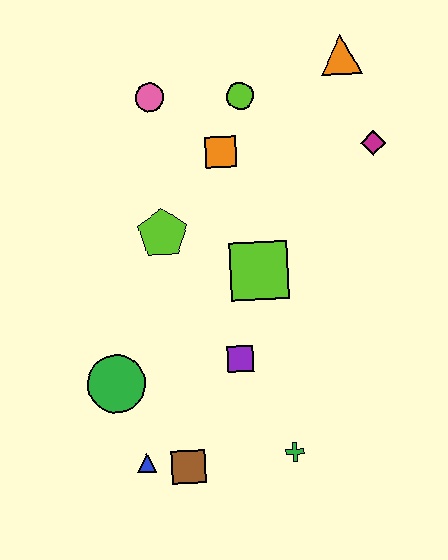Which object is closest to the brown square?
The blue triangle is closest to the brown square.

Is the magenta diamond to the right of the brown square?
Yes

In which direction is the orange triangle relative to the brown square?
The orange triangle is above the brown square.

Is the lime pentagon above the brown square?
Yes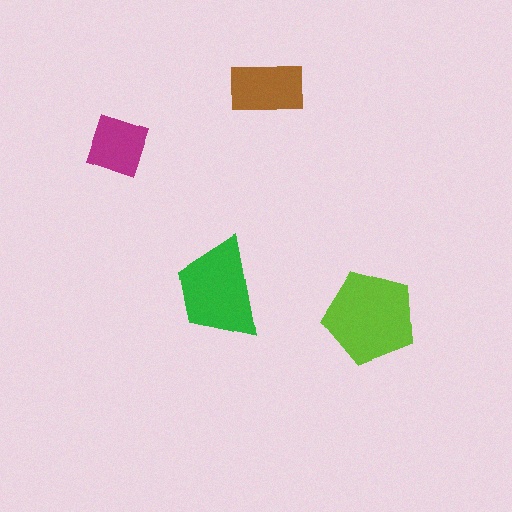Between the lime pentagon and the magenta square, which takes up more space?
The lime pentagon.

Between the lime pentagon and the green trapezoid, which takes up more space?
The lime pentagon.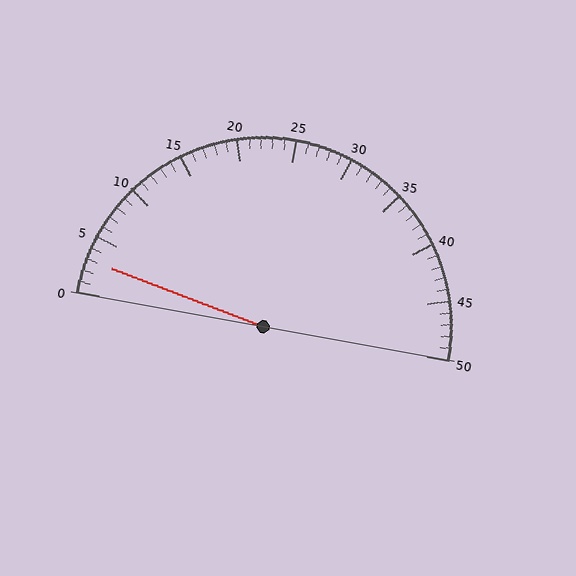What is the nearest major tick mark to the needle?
The nearest major tick mark is 5.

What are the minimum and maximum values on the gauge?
The gauge ranges from 0 to 50.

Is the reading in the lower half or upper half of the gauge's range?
The reading is in the lower half of the range (0 to 50).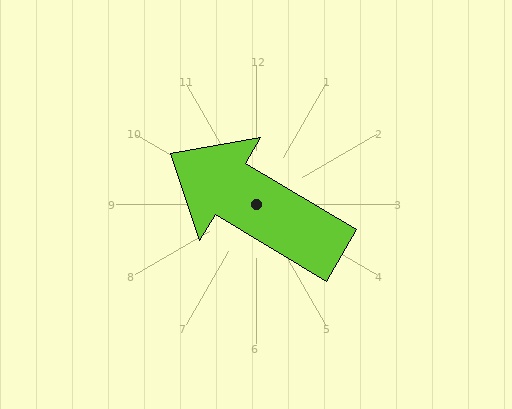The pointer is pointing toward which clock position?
Roughly 10 o'clock.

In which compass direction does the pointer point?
Northwest.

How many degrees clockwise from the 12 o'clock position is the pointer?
Approximately 301 degrees.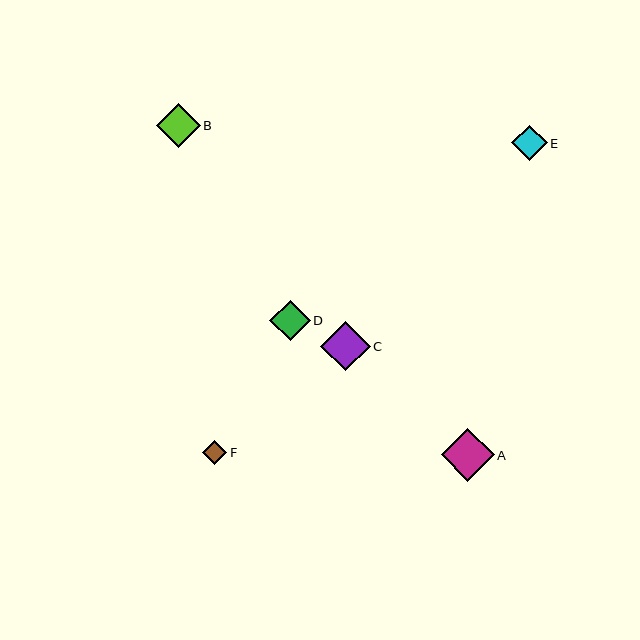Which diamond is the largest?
Diamond A is the largest with a size of approximately 53 pixels.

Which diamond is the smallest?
Diamond F is the smallest with a size of approximately 25 pixels.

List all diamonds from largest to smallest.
From largest to smallest: A, C, B, D, E, F.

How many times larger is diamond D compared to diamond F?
Diamond D is approximately 1.6 times the size of diamond F.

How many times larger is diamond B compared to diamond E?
Diamond B is approximately 1.2 times the size of diamond E.